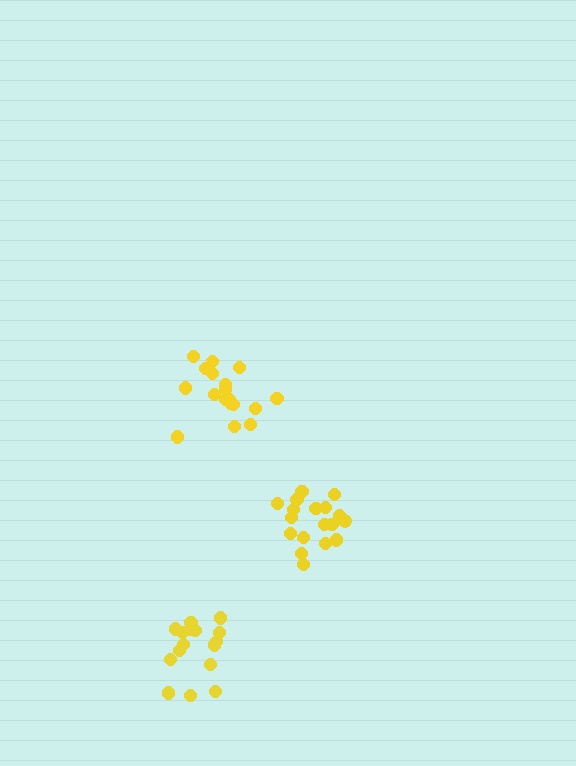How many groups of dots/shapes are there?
There are 3 groups.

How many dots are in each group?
Group 1: 19 dots, Group 2: 18 dots, Group 3: 16 dots (53 total).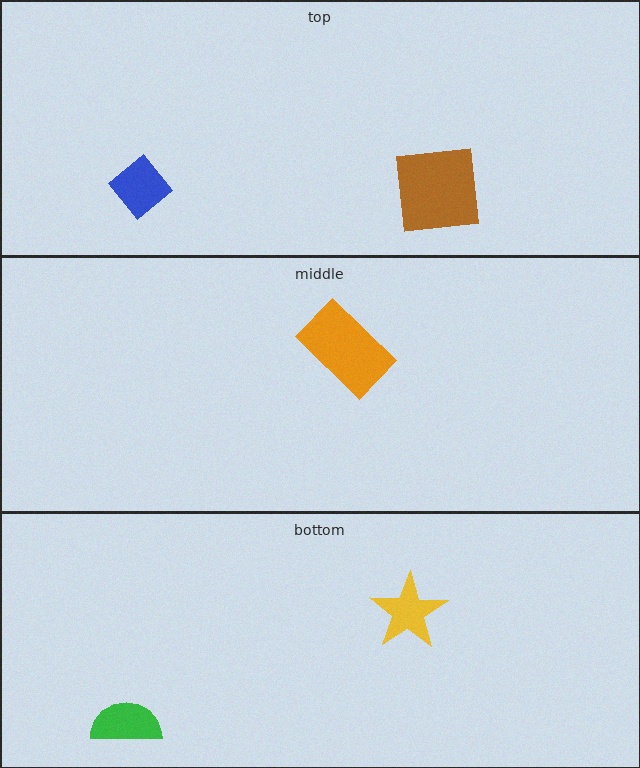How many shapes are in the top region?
2.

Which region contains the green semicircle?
The bottom region.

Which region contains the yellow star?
The bottom region.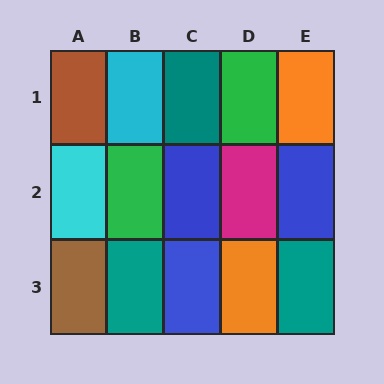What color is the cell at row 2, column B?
Green.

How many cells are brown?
2 cells are brown.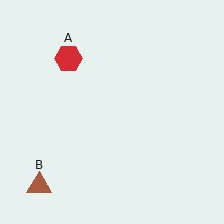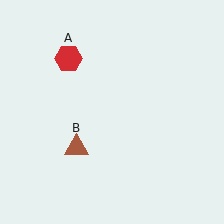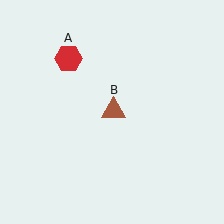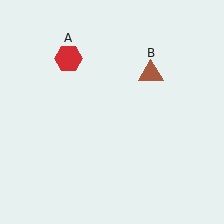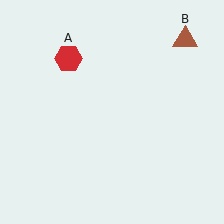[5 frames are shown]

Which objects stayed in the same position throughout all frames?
Red hexagon (object A) remained stationary.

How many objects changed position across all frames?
1 object changed position: brown triangle (object B).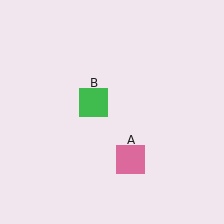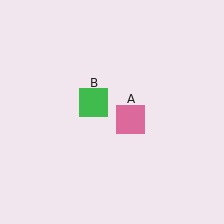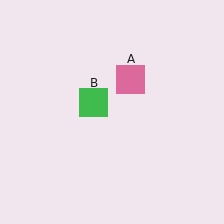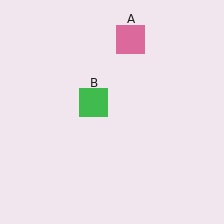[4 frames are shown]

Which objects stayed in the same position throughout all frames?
Green square (object B) remained stationary.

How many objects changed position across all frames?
1 object changed position: pink square (object A).